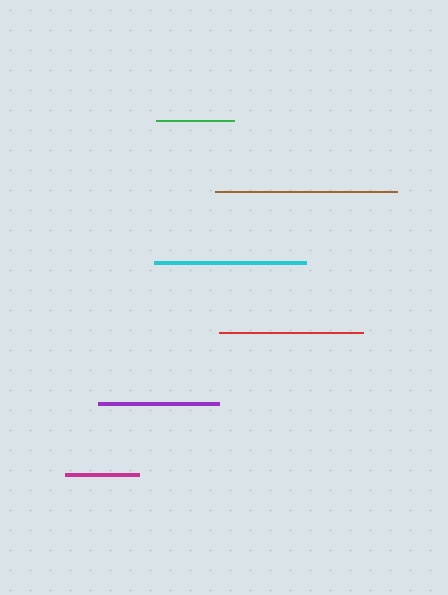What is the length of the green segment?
The green segment is approximately 78 pixels long.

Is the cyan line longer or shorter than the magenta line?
The cyan line is longer than the magenta line.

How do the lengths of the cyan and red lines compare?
The cyan and red lines are approximately the same length.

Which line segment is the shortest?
The magenta line is the shortest at approximately 74 pixels.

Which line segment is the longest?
The brown line is the longest at approximately 182 pixels.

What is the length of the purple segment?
The purple segment is approximately 121 pixels long.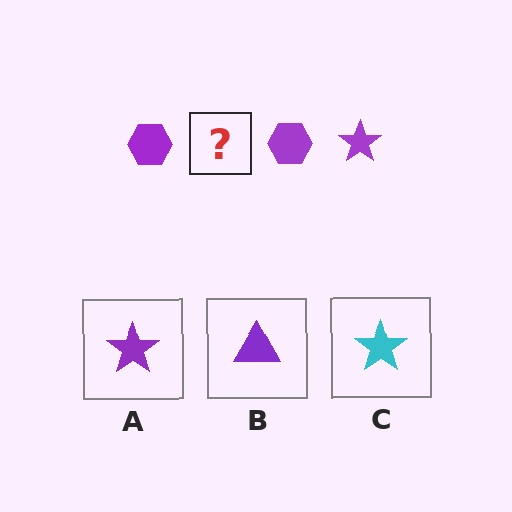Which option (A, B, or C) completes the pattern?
A.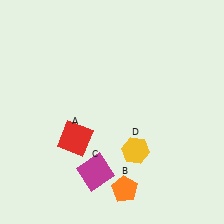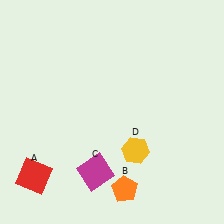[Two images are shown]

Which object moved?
The red square (A) moved left.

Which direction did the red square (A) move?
The red square (A) moved left.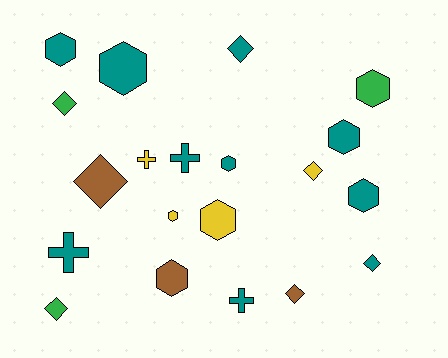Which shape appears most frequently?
Hexagon, with 9 objects.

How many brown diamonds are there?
There are 2 brown diamonds.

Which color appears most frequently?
Teal, with 10 objects.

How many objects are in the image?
There are 20 objects.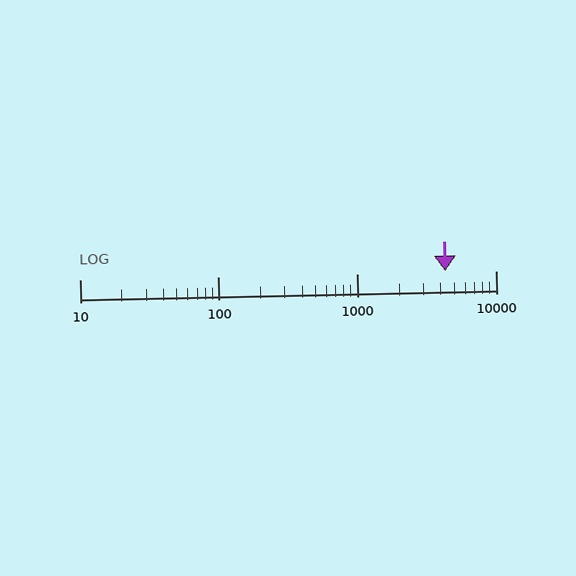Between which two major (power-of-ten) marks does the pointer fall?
The pointer is between 1000 and 10000.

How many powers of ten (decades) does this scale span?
The scale spans 3 decades, from 10 to 10000.